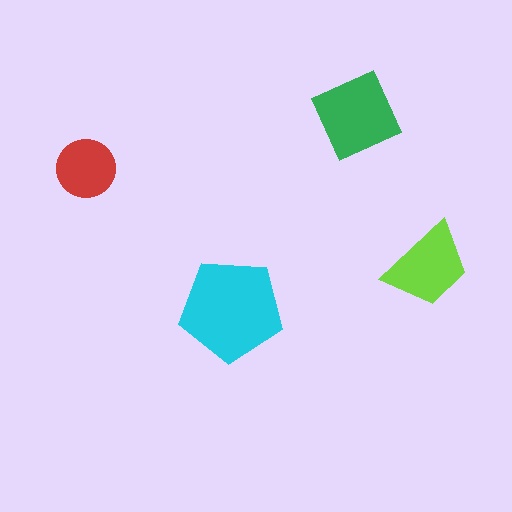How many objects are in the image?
There are 4 objects in the image.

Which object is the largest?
The cyan pentagon.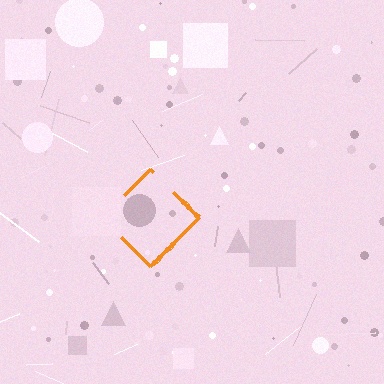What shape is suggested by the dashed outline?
The dashed outline suggests a diamond.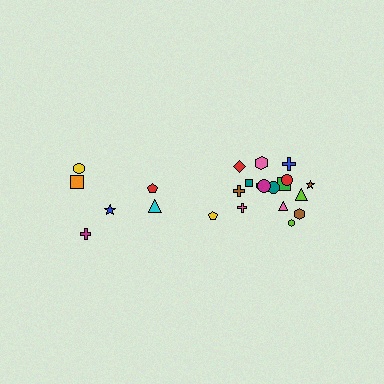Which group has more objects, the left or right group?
The right group.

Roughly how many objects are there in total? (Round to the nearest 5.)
Roughly 25 objects in total.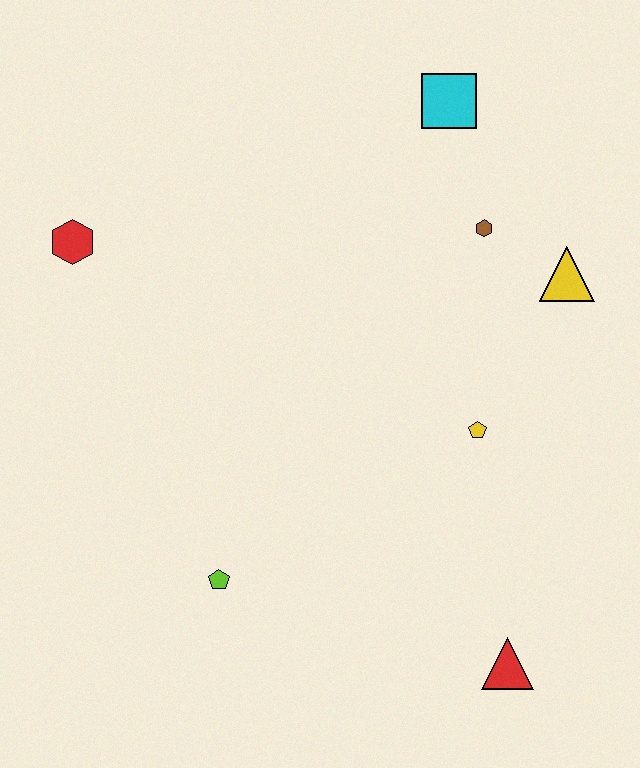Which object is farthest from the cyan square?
The red triangle is farthest from the cyan square.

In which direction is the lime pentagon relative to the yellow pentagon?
The lime pentagon is to the left of the yellow pentagon.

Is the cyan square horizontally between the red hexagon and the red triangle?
Yes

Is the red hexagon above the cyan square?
No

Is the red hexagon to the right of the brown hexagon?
No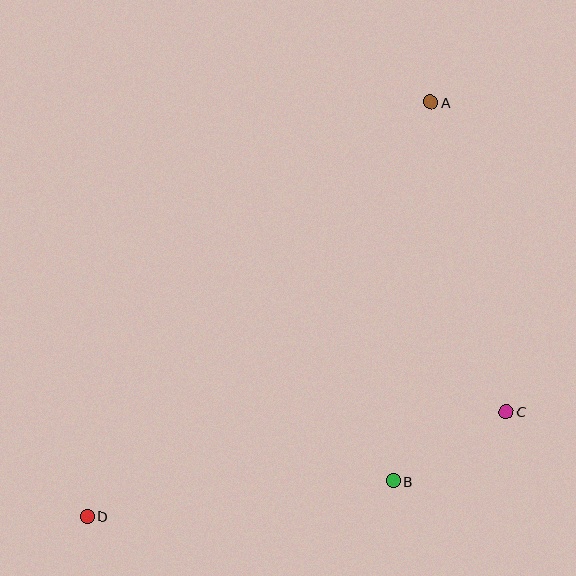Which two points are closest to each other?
Points B and C are closest to each other.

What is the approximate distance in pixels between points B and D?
The distance between B and D is approximately 308 pixels.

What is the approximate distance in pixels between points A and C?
The distance between A and C is approximately 318 pixels.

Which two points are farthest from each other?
Points A and D are farthest from each other.